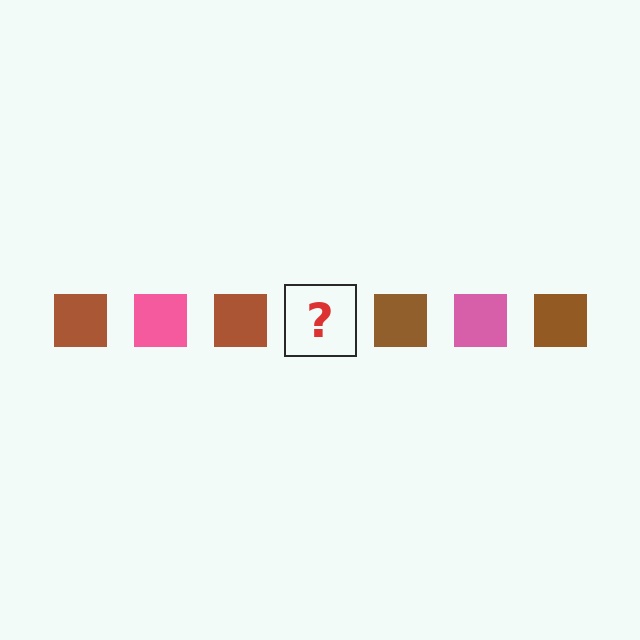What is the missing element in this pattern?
The missing element is a pink square.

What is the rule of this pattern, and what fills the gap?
The rule is that the pattern cycles through brown, pink squares. The gap should be filled with a pink square.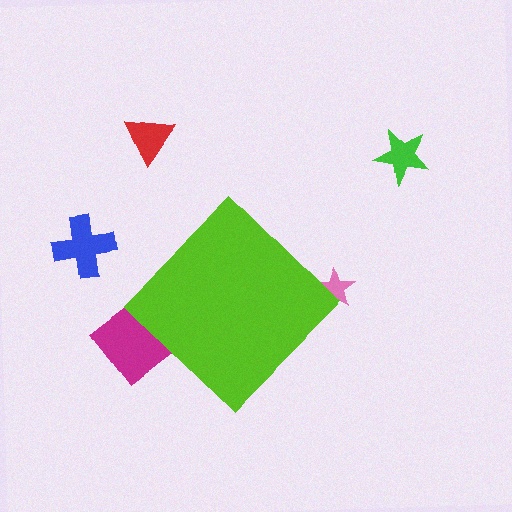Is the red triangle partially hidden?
No, the red triangle is fully visible.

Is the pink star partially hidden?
Yes, the pink star is partially hidden behind the lime diamond.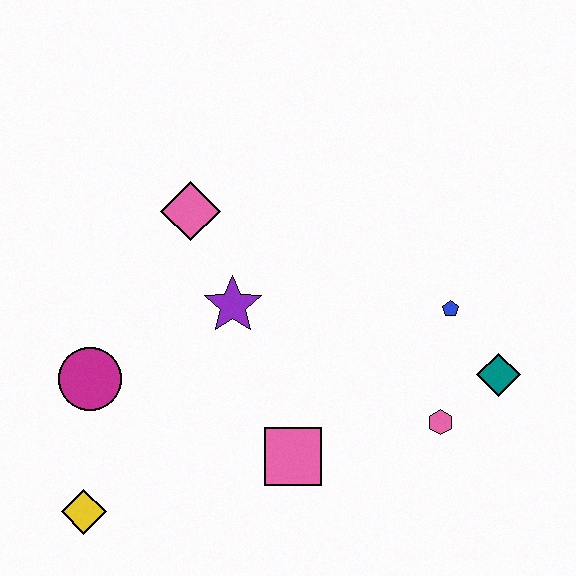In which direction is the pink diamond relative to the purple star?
The pink diamond is above the purple star.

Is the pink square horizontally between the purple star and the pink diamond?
No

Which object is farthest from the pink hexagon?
The yellow diamond is farthest from the pink hexagon.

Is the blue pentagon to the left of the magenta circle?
No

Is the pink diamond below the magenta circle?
No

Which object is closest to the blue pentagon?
The teal diamond is closest to the blue pentagon.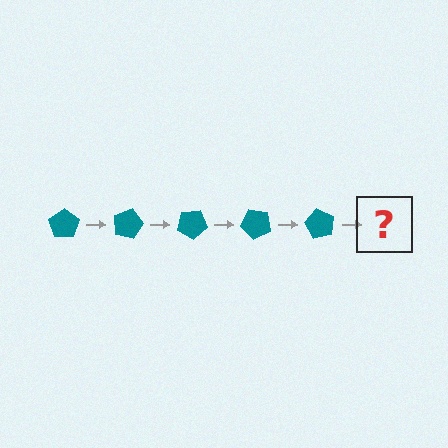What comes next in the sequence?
The next element should be a teal pentagon rotated 75 degrees.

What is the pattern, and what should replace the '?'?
The pattern is that the pentagon rotates 15 degrees each step. The '?' should be a teal pentagon rotated 75 degrees.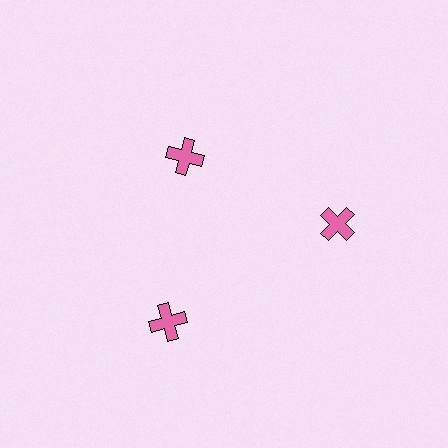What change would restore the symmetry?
The symmetry would be restored by moving it outward, back onto the ring so that all 3 crosses sit at equal angles and equal distance from the center.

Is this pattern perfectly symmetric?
No. The 3 pink crosses are arranged in a ring, but one element near the 11 o'clock position is pulled inward toward the center, breaking the 3-fold rotational symmetry.